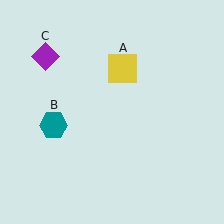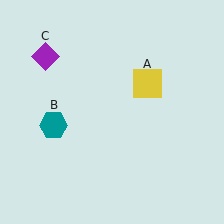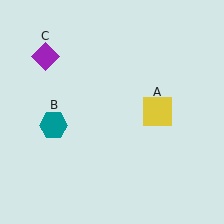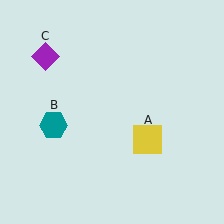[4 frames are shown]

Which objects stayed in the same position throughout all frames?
Teal hexagon (object B) and purple diamond (object C) remained stationary.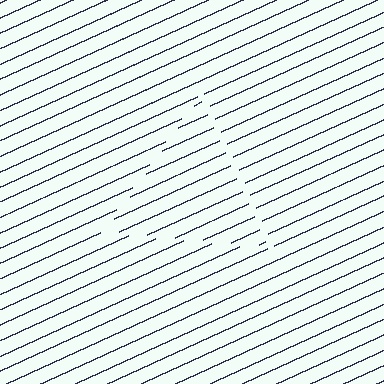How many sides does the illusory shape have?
3 sides — the line-ends trace a triangle.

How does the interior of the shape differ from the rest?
The interior of the shape contains the same grating, shifted by half a period — the contour is defined by the phase discontinuity where line-ends from the inner and outer gratings abut.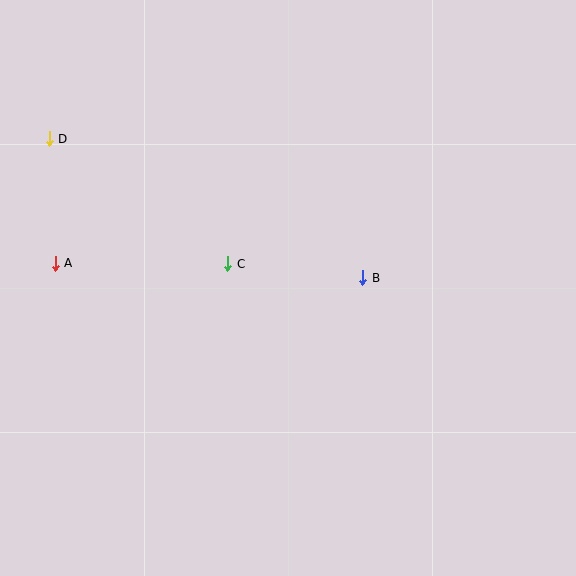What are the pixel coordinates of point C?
Point C is at (228, 264).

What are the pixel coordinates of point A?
Point A is at (55, 263).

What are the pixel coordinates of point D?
Point D is at (49, 139).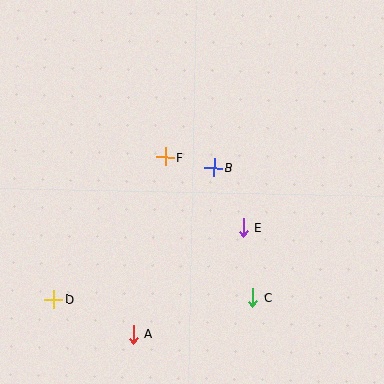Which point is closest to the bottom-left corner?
Point D is closest to the bottom-left corner.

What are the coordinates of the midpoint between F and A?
The midpoint between F and A is at (149, 246).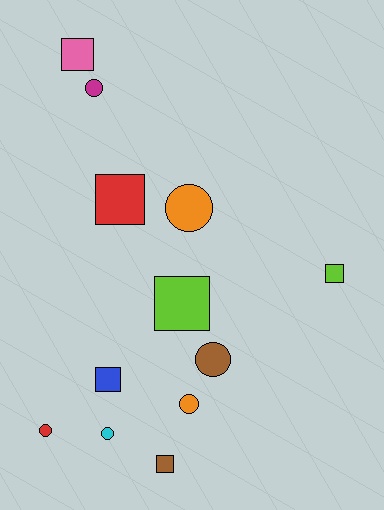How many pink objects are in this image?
There is 1 pink object.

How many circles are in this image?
There are 6 circles.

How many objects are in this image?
There are 12 objects.